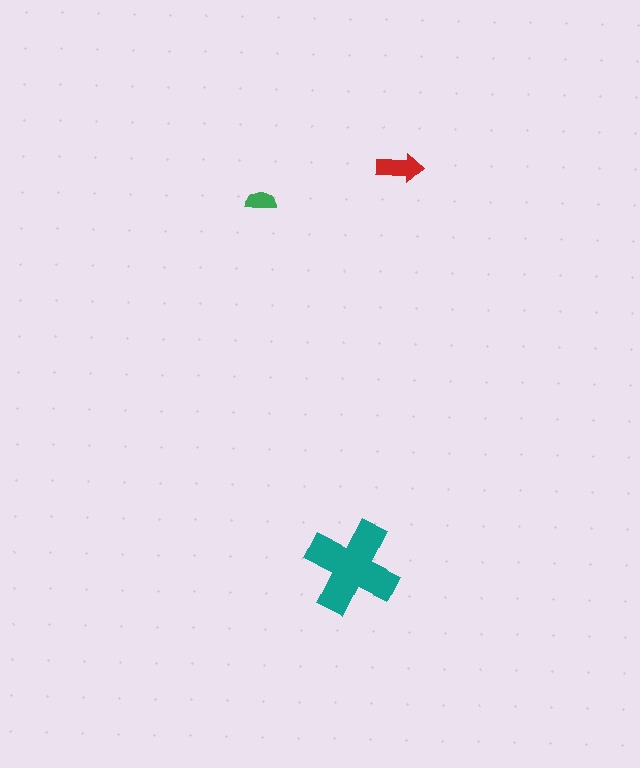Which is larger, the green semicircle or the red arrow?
The red arrow.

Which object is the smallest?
The green semicircle.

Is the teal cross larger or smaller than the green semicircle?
Larger.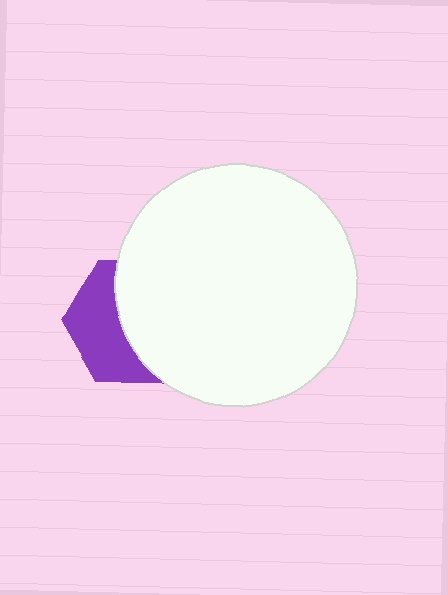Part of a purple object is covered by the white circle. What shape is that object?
It is a hexagon.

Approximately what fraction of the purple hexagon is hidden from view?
Roughly 55% of the purple hexagon is hidden behind the white circle.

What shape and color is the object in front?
The object in front is a white circle.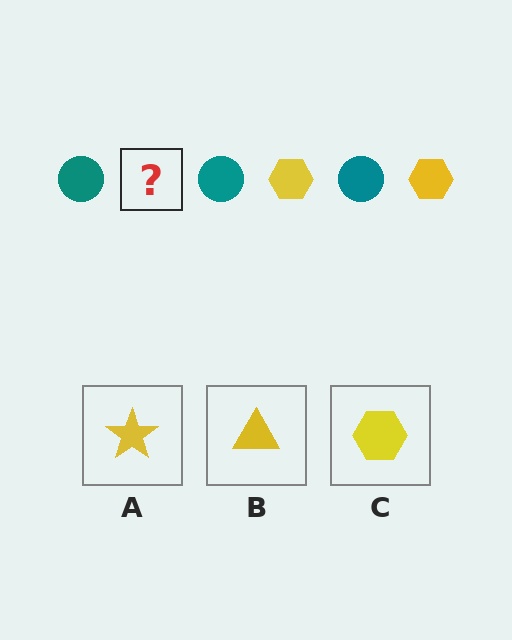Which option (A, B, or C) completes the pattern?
C.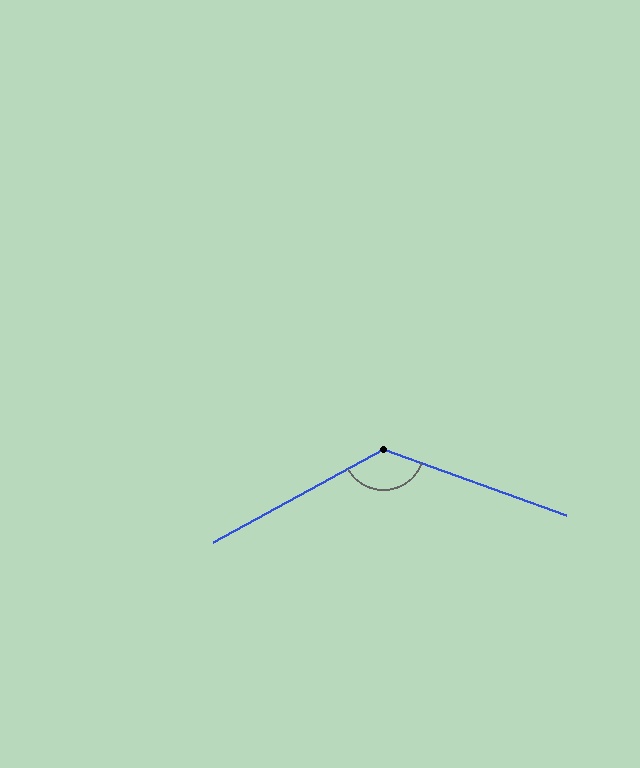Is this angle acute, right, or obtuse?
It is obtuse.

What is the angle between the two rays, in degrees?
Approximately 131 degrees.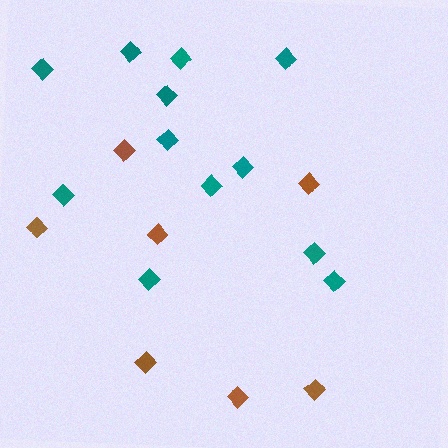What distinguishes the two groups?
There are 2 groups: one group of brown diamonds (7) and one group of teal diamonds (12).